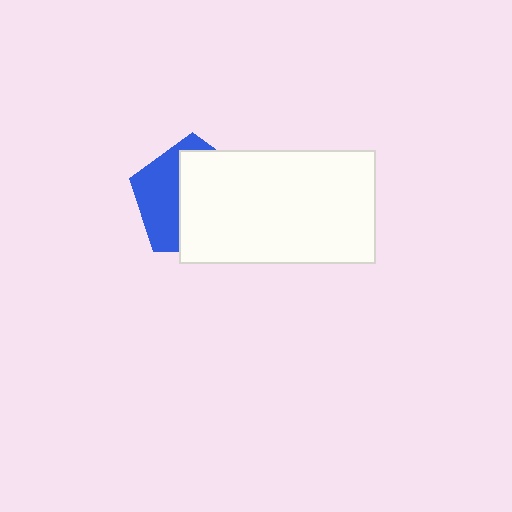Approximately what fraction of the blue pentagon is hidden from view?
Roughly 61% of the blue pentagon is hidden behind the white rectangle.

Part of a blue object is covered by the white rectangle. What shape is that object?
It is a pentagon.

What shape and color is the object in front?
The object in front is a white rectangle.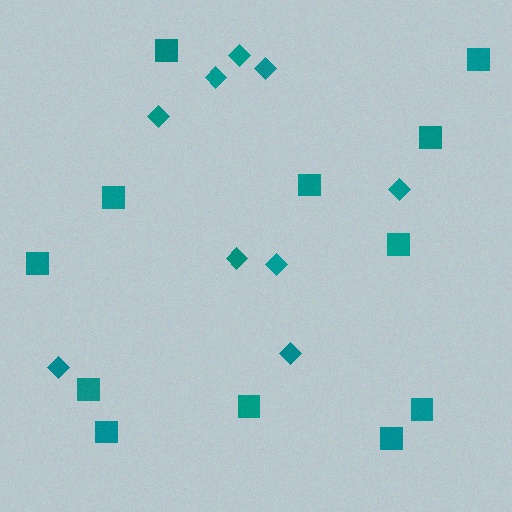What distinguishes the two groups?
There are 2 groups: one group of diamonds (9) and one group of squares (12).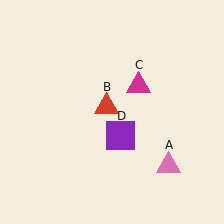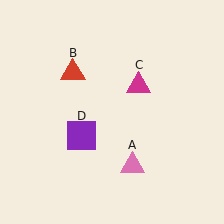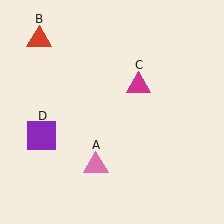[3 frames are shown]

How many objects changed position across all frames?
3 objects changed position: pink triangle (object A), red triangle (object B), purple square (object D).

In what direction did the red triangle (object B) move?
The red triangle (object B) moved up and to the left.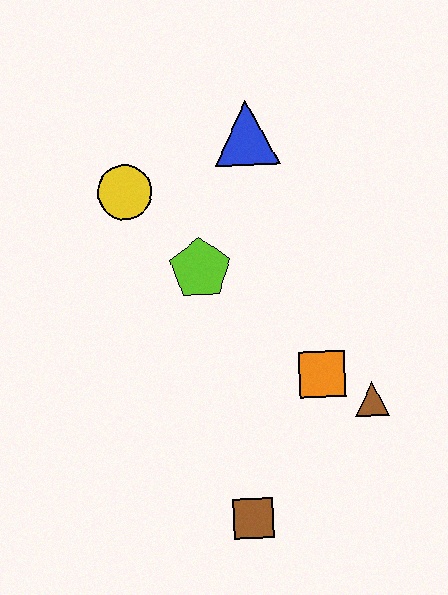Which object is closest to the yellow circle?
The lime pentagon is closest to the yellow circle.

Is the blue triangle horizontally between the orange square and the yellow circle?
Yes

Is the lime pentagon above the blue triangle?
No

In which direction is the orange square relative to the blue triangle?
The orange square is below the blue triangle.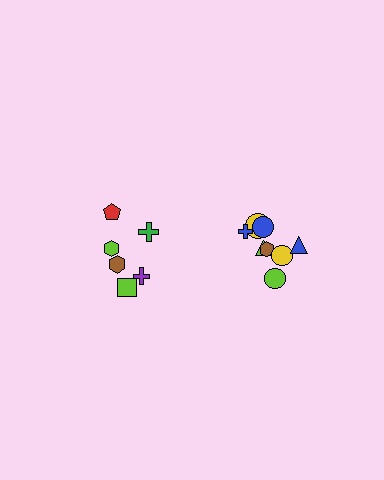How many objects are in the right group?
There are 8 objects.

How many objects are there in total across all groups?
There are 14 objects.